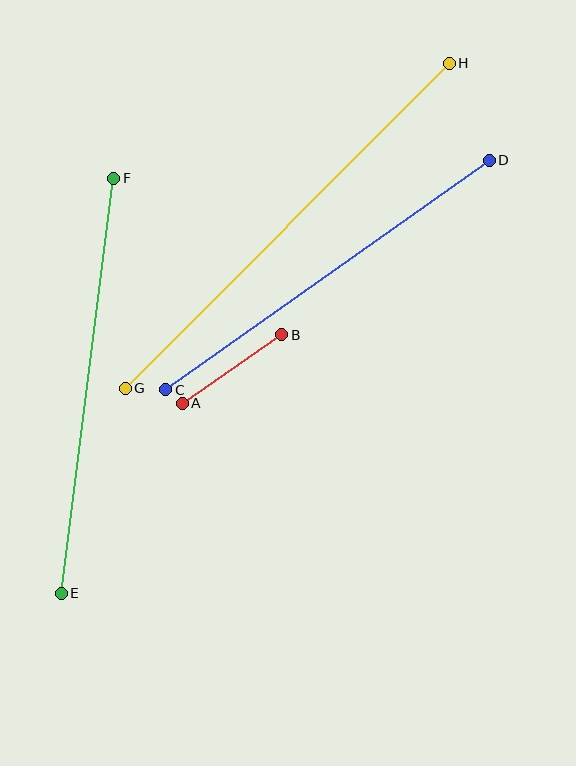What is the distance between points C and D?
The distance is approximately 396 pixels.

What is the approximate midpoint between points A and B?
The midpoint is at approximately (232, 369) pixels.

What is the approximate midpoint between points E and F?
The midpoint is at approximately (87, 386) pixels.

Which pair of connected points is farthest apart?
Points G and H are farthest apart.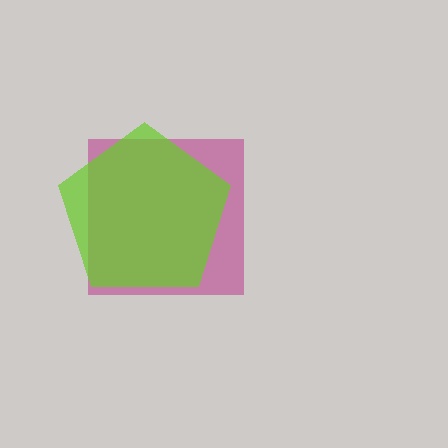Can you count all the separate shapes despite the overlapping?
Yes, there are 2 separate shapes.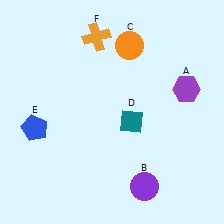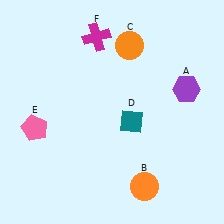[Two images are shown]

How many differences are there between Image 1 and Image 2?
There are 3 differences between the two images.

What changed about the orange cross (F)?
In Image 1, F is orange. In Image 2, it changed to magenta.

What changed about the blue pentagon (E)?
In Image 1, E is blue. In Image 2, it changed to pink.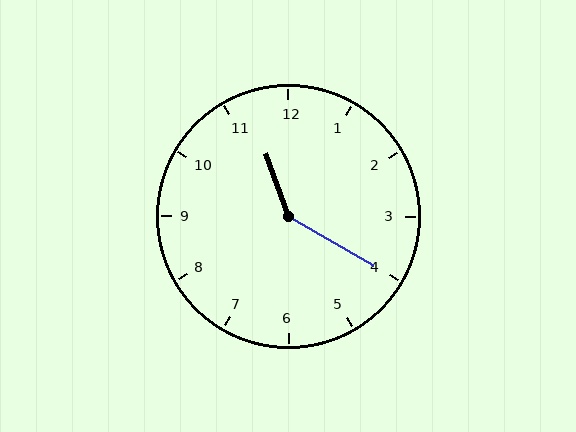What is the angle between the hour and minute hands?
Approximately 140 degrees.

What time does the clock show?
11:20.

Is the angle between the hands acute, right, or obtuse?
It is obtuse.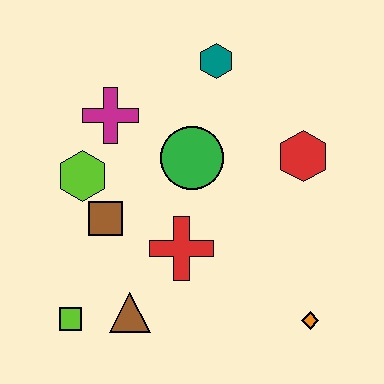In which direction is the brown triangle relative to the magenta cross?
The brown triangle is below the magenta cross.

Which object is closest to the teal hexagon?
The green circle is closest to the teal hexagon.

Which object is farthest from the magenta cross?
The orange diamond is farthest from the magenta cross.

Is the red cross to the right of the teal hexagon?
No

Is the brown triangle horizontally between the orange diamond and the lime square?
Yes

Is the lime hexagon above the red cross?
Yes